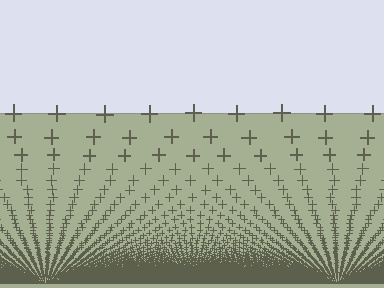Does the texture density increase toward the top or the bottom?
Density increases toward the bottom.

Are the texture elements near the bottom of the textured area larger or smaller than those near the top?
Smaller. The gradient is inverted — elements near the bottom are smaller and denser.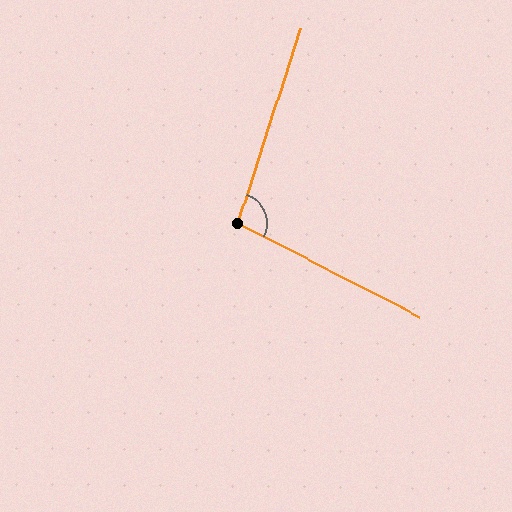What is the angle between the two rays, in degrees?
Approximately 99 degrees.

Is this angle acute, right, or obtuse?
It is obtuse.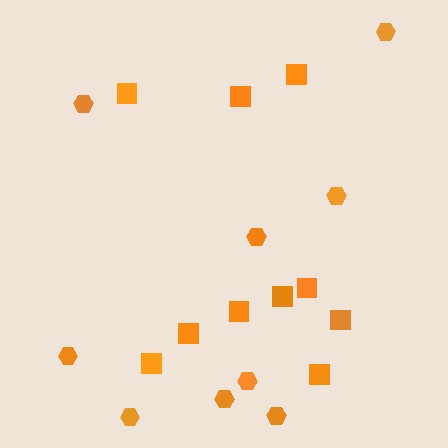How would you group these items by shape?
There are 2 groups: one group of hexagons (9) and one group of squares (10).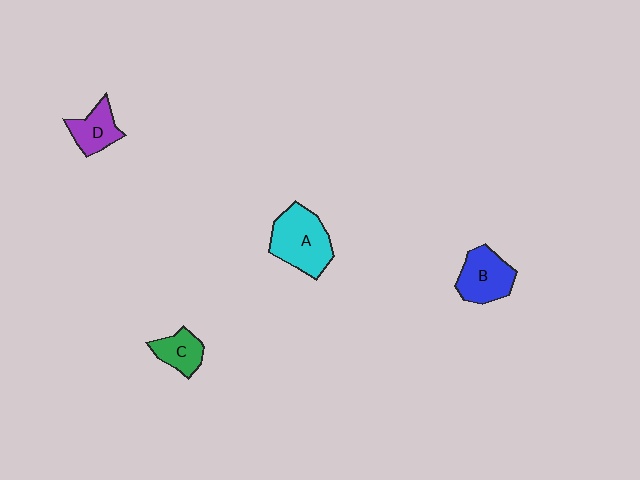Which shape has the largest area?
Shape A (cyan).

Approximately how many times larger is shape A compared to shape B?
Approximately 1.3 times.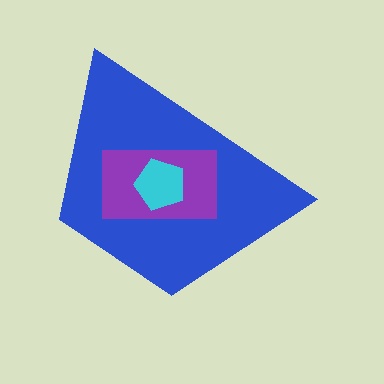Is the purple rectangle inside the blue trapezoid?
Yes.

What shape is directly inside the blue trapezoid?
The purple rectangle.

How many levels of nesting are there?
3.